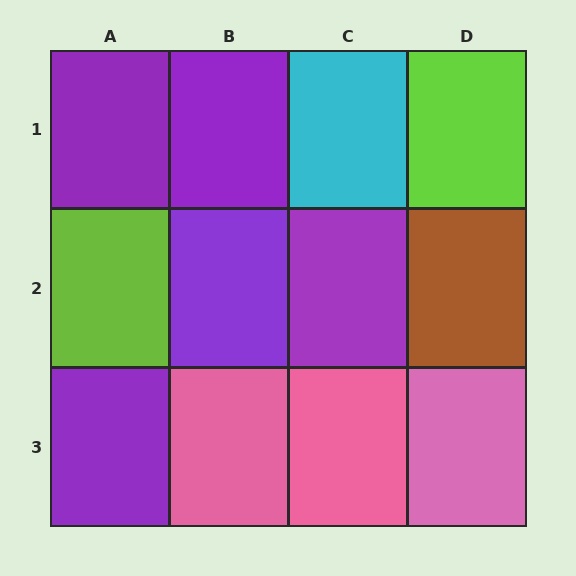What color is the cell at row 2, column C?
Purple.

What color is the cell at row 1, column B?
Purple.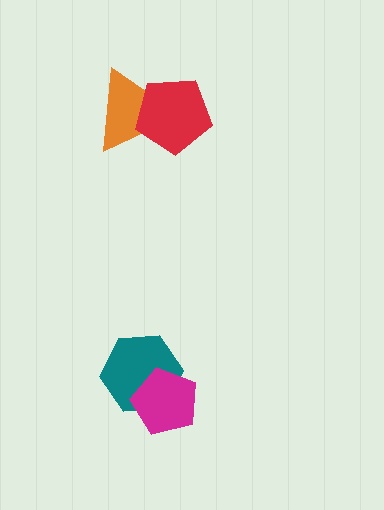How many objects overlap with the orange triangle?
1 object overlaps with the orange triangle.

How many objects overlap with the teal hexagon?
1 object overlaps with the teal hexagon.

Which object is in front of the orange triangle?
The red pentagon is in front of the orange triangle.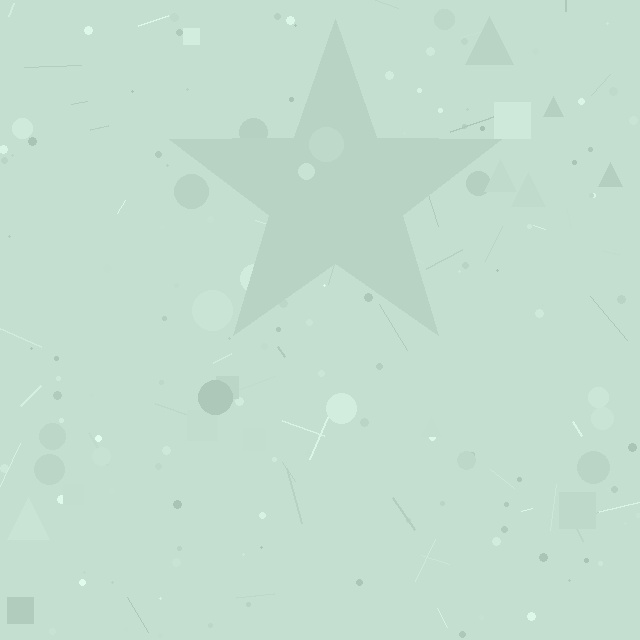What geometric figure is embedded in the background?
A star is embedded in the background.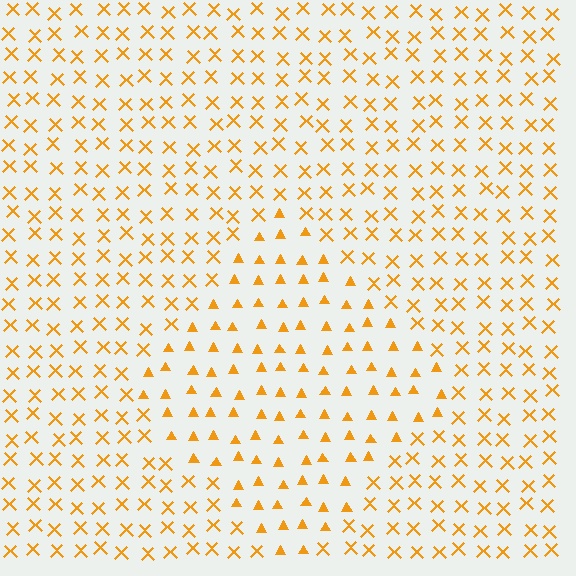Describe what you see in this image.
The image is filled with small orange elements arranged in a uniform grid. A diamond-shaped region contains triangles, while the surrounding area contains X marks. The boundary is defined purely by the change in element shape.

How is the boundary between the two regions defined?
The boundary is defined by a change in element shape: triangles inside vs. X marks outside. All elements share the same color and spacing.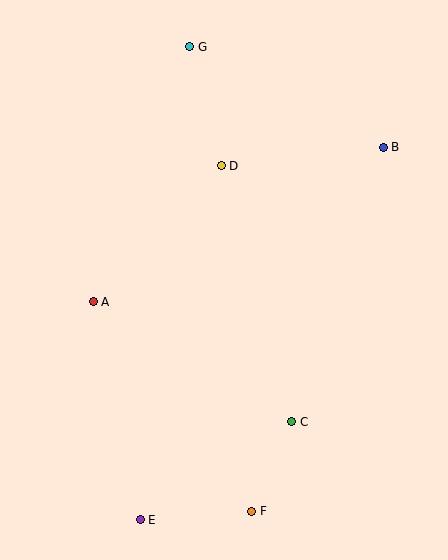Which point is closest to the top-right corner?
Point B is closest to the top-right corner.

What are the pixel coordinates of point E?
Point E is at (140, 520).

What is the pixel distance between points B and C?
The distance between B and C is 289 pixels.